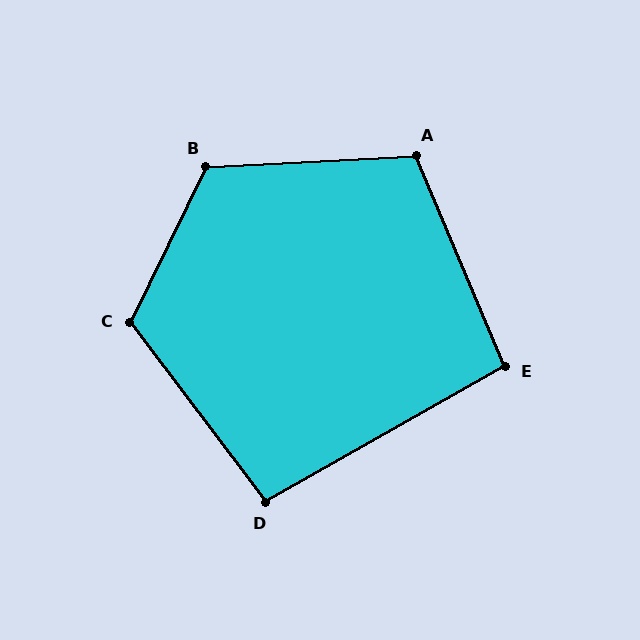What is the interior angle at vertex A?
Approximately 110 degrees (obtuse).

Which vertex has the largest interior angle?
B, at approximately 120 degrees.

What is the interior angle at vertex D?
Approximately 97 degrees (obtuse).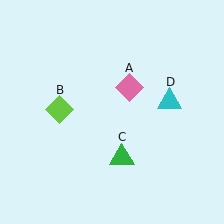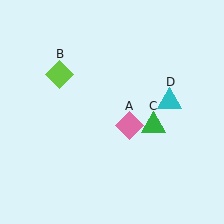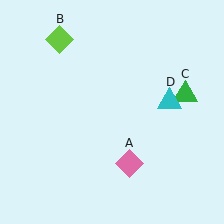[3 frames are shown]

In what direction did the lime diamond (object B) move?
The lime diamond (object B) moved up.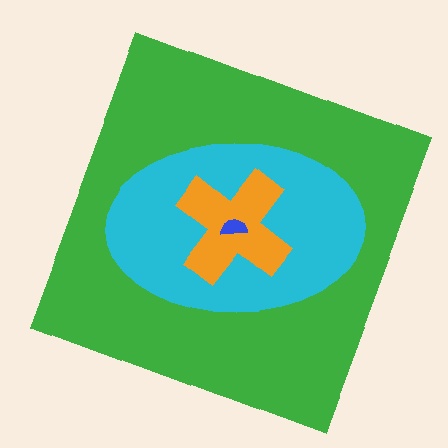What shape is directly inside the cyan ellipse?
The orange cross.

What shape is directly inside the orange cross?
The blue semicircle.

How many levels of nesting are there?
4.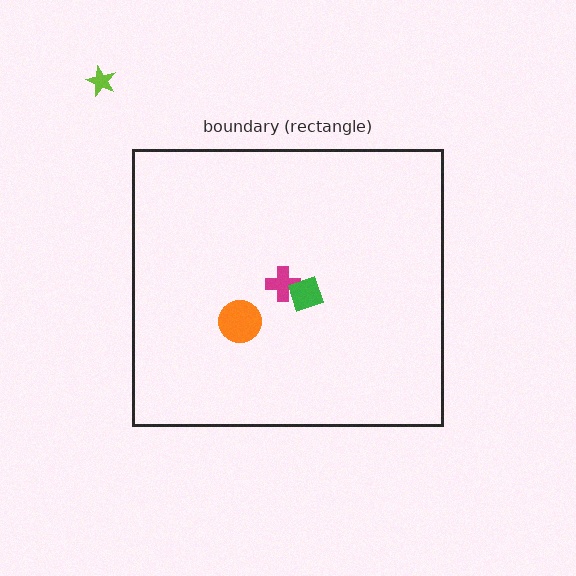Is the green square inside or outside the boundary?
Inside.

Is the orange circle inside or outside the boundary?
Inside.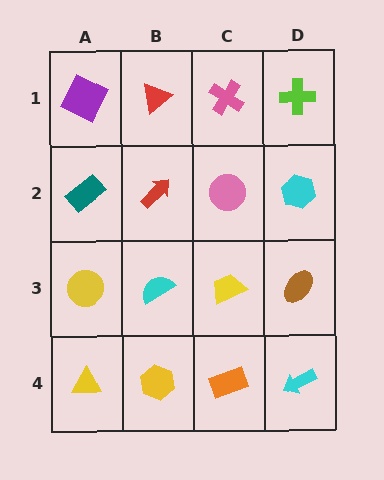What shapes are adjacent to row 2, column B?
A red triangle (row 1, column B), a cyan semicircle (row 3, column B), a teal rectangle (row 2, column A), a pink circle (row 2, column C).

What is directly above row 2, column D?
A lime cross.